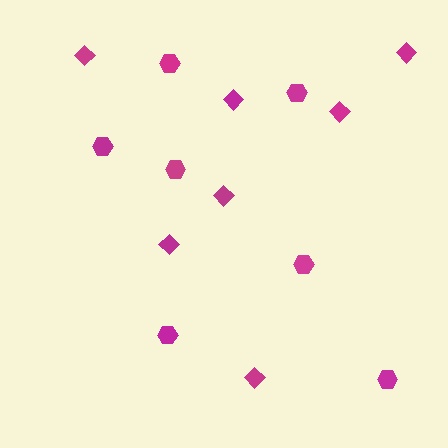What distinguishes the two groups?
There are 2 groups: one group of diamonds (7) and one group of hexagons (7).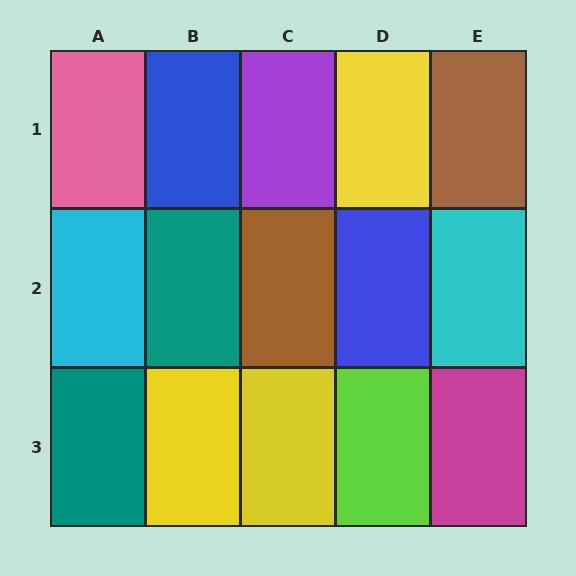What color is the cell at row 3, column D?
Lime.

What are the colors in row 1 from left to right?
Pink, blue, purple, yellow, brown.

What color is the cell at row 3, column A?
Teal.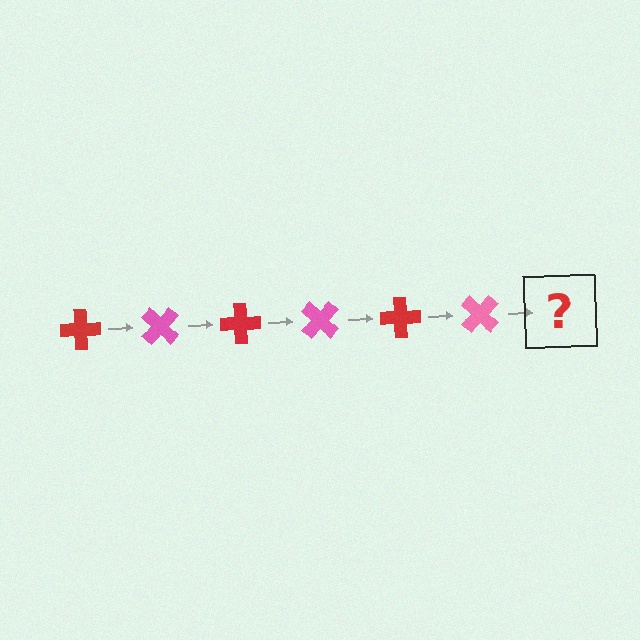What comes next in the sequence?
The next element should be a red cross, rotated 270 degrees from the start.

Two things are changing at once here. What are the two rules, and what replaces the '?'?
The two rules are that it rotates 45 degrees each step and the color cycles through red and pink. The '?' should be a red cross, rotated 270 degrees from the start.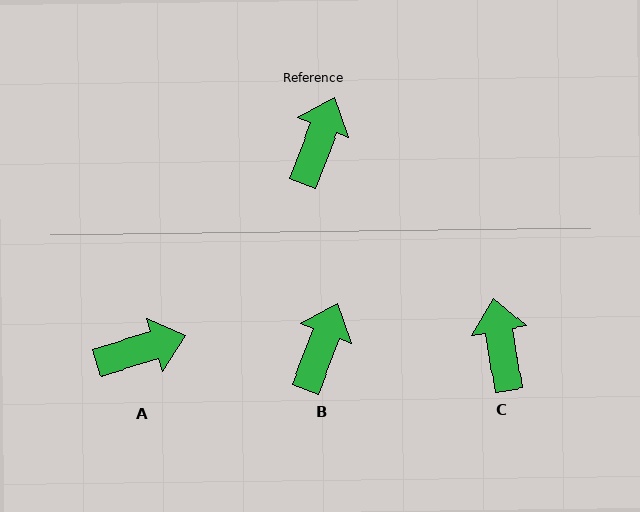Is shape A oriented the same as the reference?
No, it is off by about 52 degrees.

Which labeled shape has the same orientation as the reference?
B.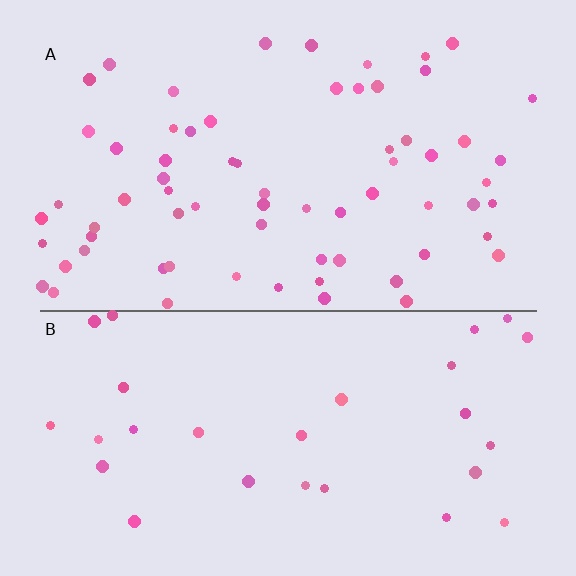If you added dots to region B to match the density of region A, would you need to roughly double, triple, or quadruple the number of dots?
Approximately double.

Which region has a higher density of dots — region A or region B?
A (the top).